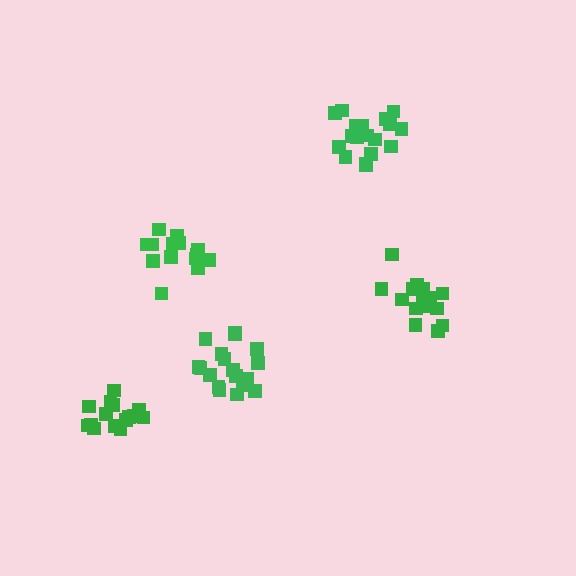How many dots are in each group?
Group 1: 15 dots, Group 2: 15 dots, Group 3: 18 dots, Group 4: 19 dots, Group 5: 14 dots (81 total).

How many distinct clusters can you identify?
There are 5 distinct clusters.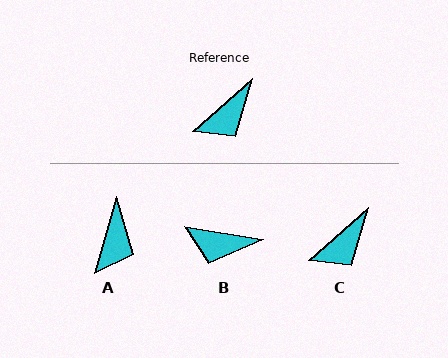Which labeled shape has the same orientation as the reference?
C.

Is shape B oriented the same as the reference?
No, it is off by about 51 degrees.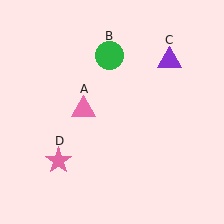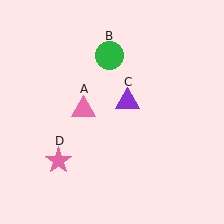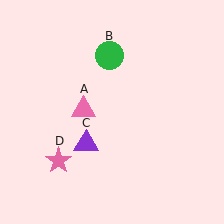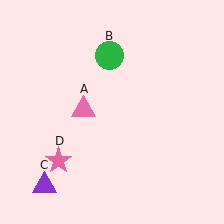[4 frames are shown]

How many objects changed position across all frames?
1 object changed position: purple triangle (object C).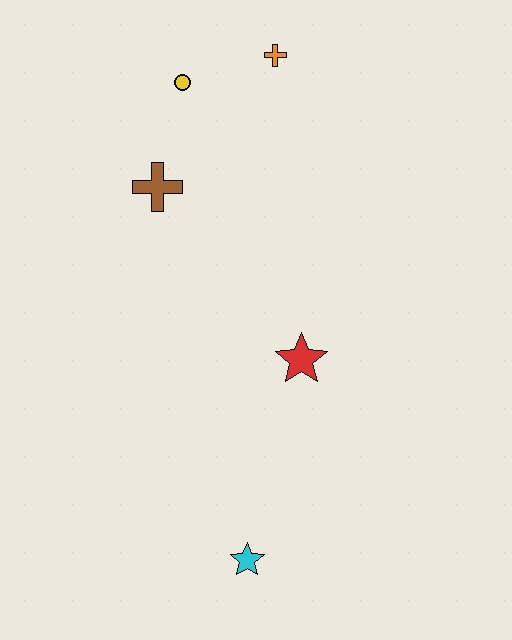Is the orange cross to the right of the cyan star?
Yes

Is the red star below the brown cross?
Yes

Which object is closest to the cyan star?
The red star is closest to the cyan star.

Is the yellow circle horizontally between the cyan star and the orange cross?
No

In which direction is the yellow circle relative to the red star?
The yellow circle is above the red star.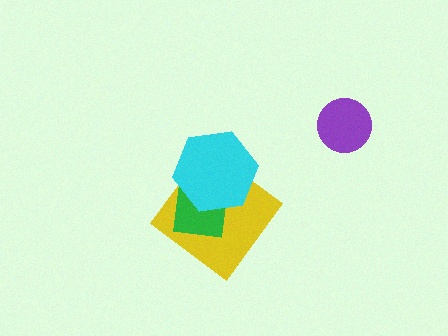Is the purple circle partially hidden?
No, no other shape covers it.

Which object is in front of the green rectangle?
The cyan hexagon is in front of the green rectangle.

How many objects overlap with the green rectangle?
2 objects overlap with the green rectangle.